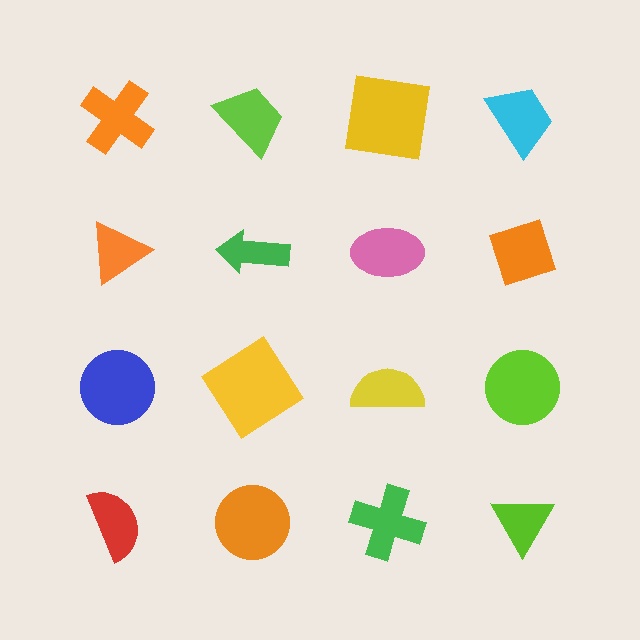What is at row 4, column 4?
A lime triangle.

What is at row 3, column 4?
A lime circle.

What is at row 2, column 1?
An orange triangle.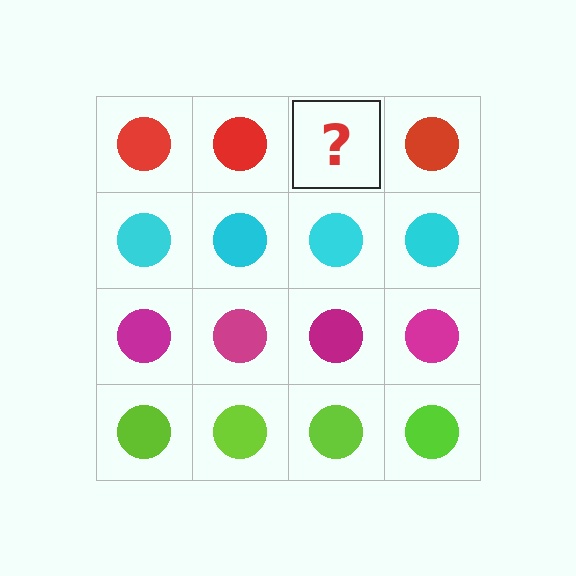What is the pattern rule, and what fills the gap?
The rule is that each row has a consistent color. The gap should be filled with a red circle.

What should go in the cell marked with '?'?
The missing cell should contain a red circle.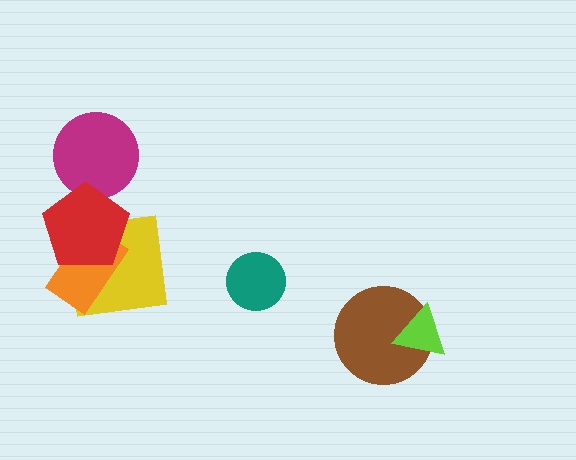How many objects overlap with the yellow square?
2 objects overlap with the yellow square.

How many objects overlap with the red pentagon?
3 objects overlap with the red pentagon.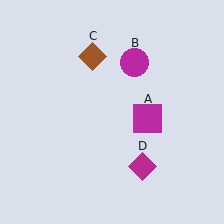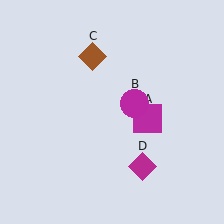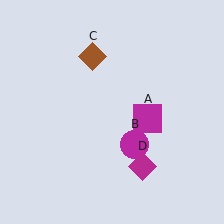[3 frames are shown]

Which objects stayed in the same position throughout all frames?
Magenta square (object A) and brown diamond (object C) and magenta diamond (object D) remained stationary.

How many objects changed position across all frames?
1 object changed position: magenta circle (object B).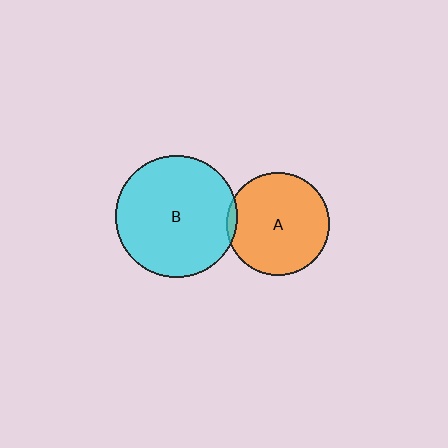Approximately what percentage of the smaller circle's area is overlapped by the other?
Approximately 5%.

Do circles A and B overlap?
Yes.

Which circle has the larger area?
Circle B (cyan).